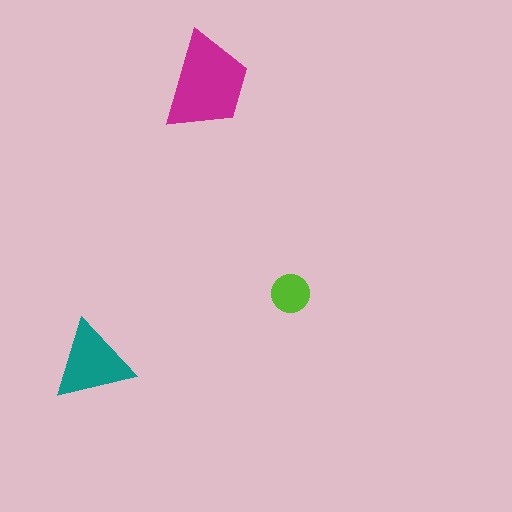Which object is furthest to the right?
The lime circle is rightmost.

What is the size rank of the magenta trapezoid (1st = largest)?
1st.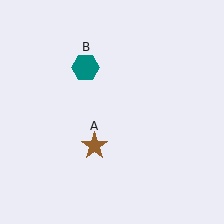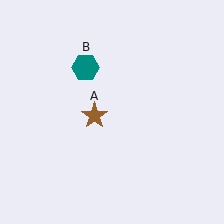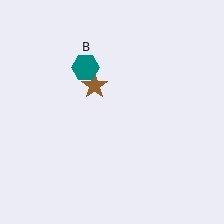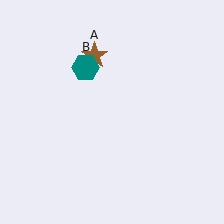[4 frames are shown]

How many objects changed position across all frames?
1 object changed position: brown star (object A).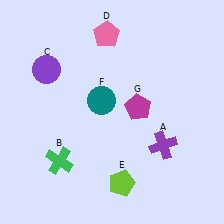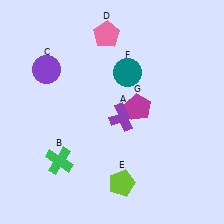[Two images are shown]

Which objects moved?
The objects that moved are: the purple cross (A), the teal circle (F).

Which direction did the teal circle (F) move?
The teal circle (F) moved up.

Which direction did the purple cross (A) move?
The purple cross (A) moved left.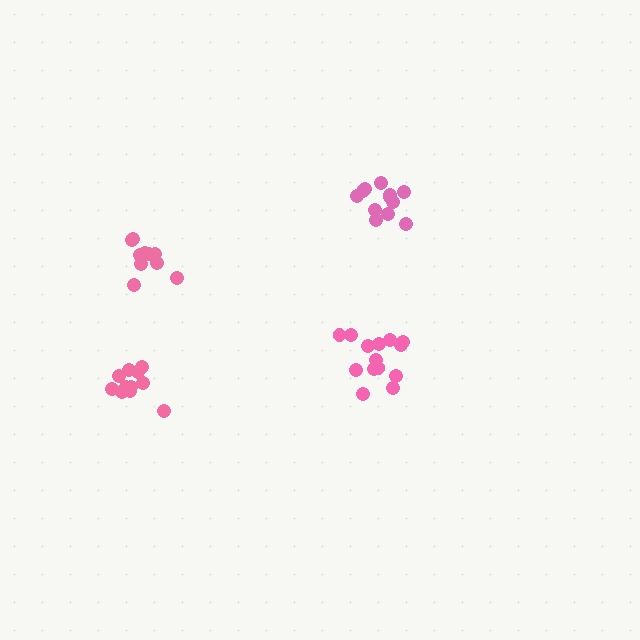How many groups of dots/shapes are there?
There are 4 groups.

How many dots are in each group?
Group 1: 11 dots, Group 2: 11 dots, Group 3: 12 dots, Group 4: 15 dots (49 total).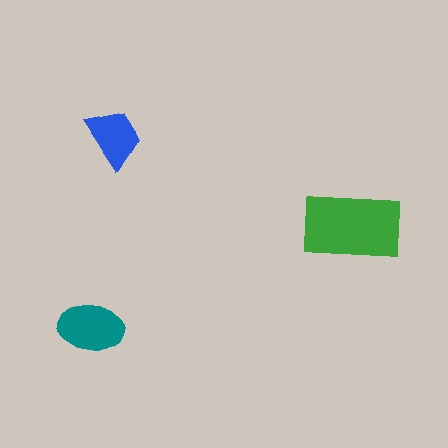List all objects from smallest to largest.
The blue trapezoid, the teal ellipse, the green rectangle.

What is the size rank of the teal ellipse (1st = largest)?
2nd.